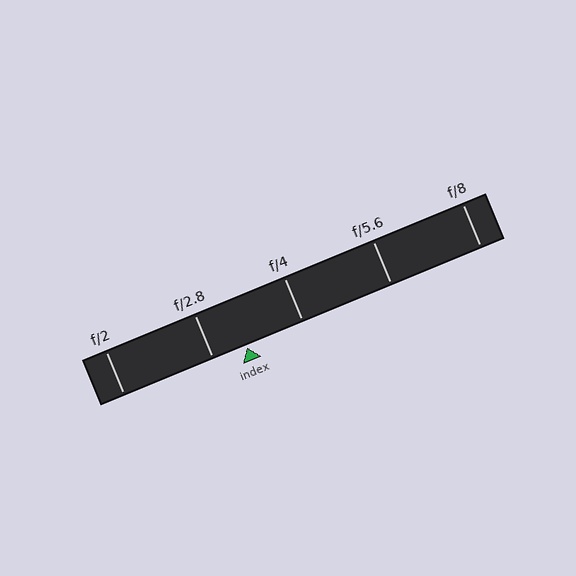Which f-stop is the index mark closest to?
The index mark is closest to f/2.8.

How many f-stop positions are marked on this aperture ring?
There are 5 f-stop positions marked.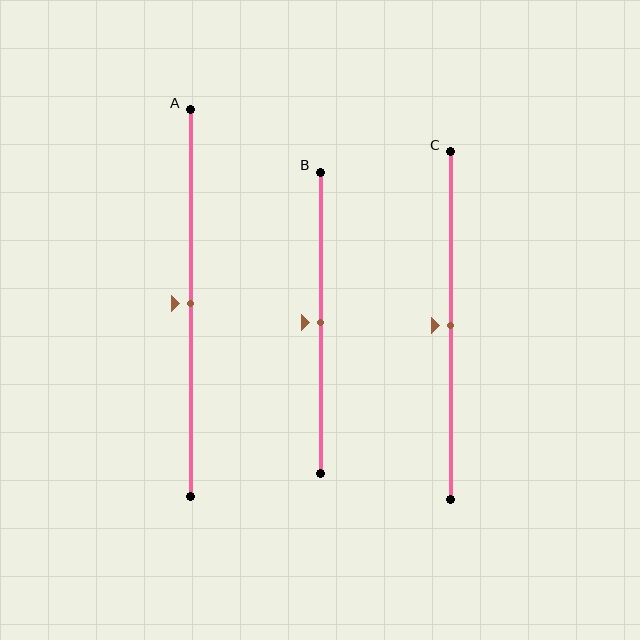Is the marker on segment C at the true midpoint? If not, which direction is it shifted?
Yes, the marker on segment C is at the true midpoint.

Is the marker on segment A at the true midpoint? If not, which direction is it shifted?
Yes, the marker on segment A is at the true midpoint.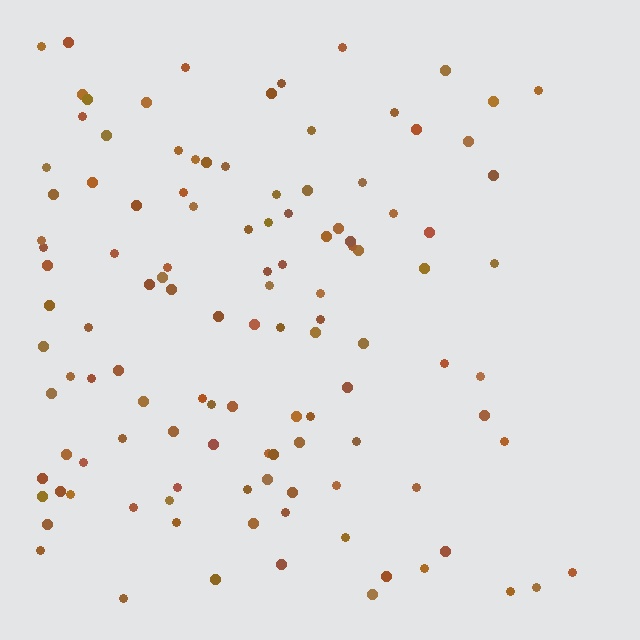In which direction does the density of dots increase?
From right to left, with the left side densest.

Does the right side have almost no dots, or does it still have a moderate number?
Still a moderate number, just noticeably fewer than the left.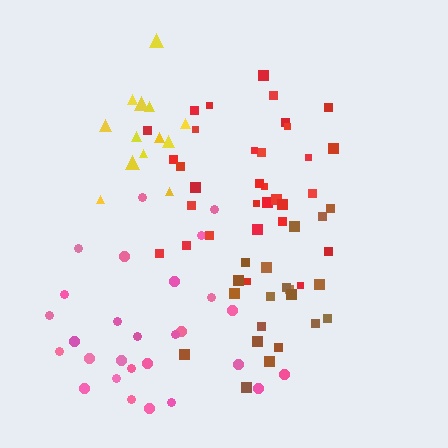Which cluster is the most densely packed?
Yellow.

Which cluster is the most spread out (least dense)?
Pink.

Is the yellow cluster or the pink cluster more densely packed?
Yellow.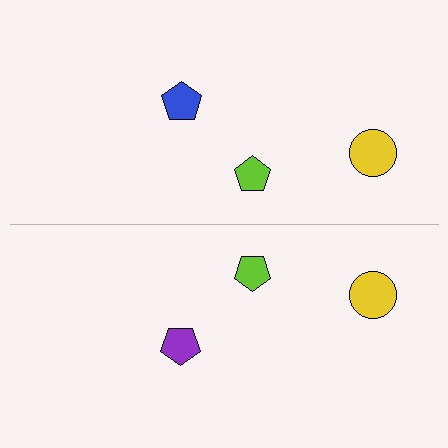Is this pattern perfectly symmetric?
No, the pattern is not perfectly symmetric. The purple pentagon on the bottom side breaks the symmetry — its mirror counterpart is blue.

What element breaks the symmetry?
The purple pentagon on the bottom side breaks the symmetry — its mirror counterpart is blue.